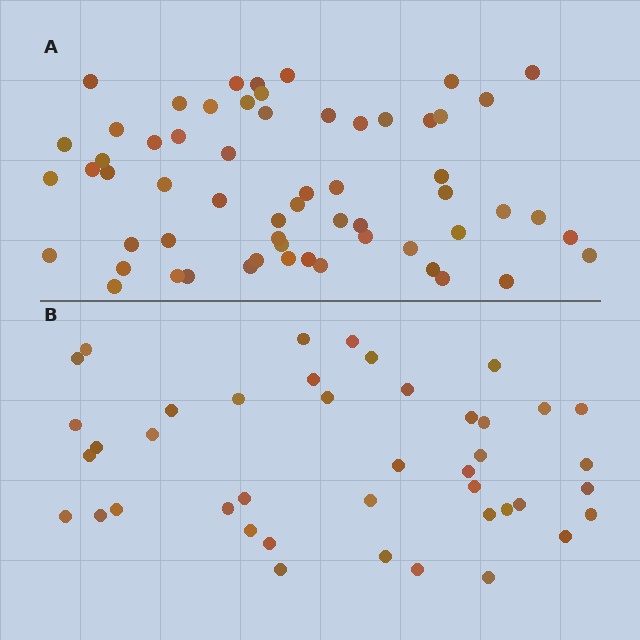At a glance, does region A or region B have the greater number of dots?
Region A (the top region) has more dots.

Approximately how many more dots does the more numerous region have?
Region A has approximately 20 more dots than region B.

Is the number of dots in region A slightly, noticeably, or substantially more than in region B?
Region A has noticeably more, but not dramatically so. The ratio is roughly 1.4 to 1.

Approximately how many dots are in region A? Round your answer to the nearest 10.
About 60 dots.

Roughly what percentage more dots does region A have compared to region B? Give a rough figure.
About 45% more.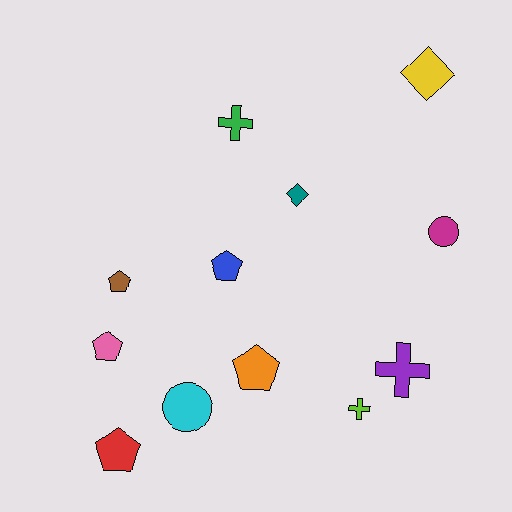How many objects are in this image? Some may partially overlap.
There are 12 objects.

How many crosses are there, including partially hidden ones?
There are 3 crosses.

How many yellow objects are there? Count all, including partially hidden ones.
There is 1 yellow object.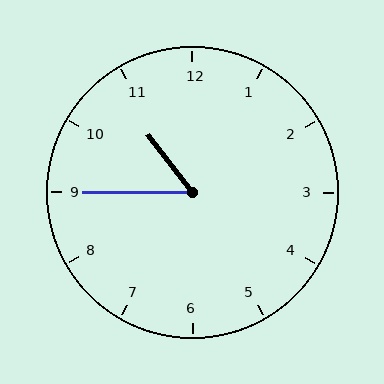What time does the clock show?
10:45.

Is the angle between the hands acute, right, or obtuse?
It is acute.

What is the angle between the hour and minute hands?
Approximately 52 degrees.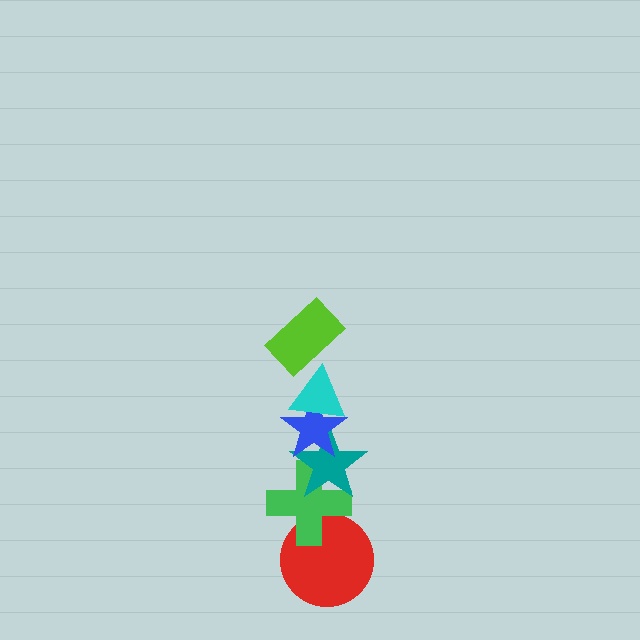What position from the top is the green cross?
The green cross is 5th from the top.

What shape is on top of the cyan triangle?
The lime rectangle is on top of the cyan triangle.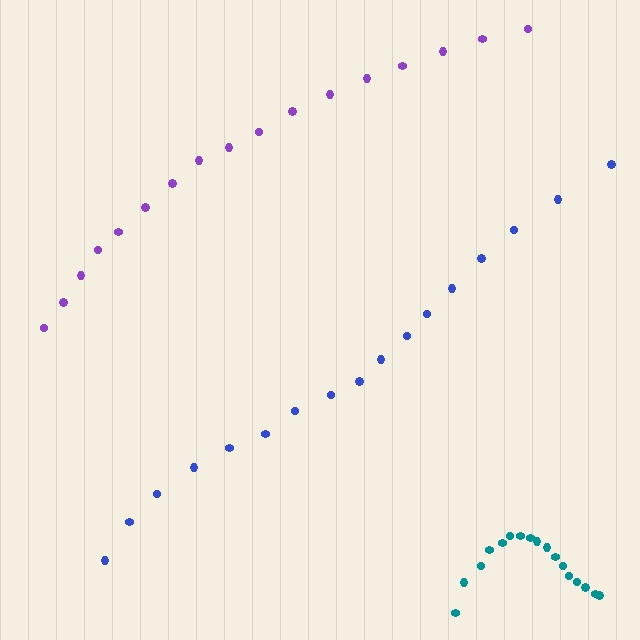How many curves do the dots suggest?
There are 3 distinct paths.